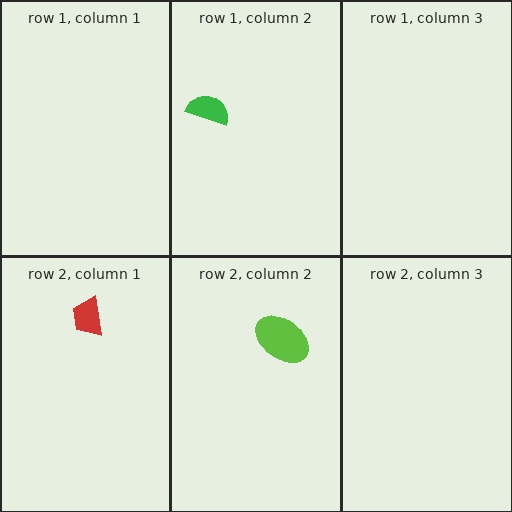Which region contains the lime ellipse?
The row 2, column 2 region.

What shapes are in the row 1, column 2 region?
The green semicircle.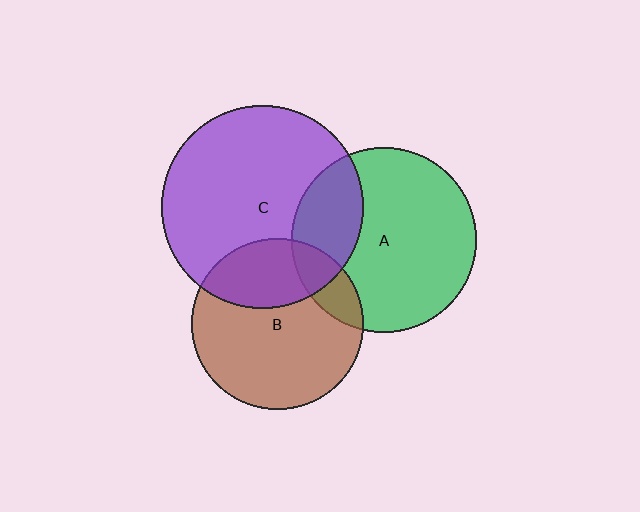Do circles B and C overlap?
Yes.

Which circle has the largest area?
Circle C (purple).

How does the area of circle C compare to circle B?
Approximately 1.4 times.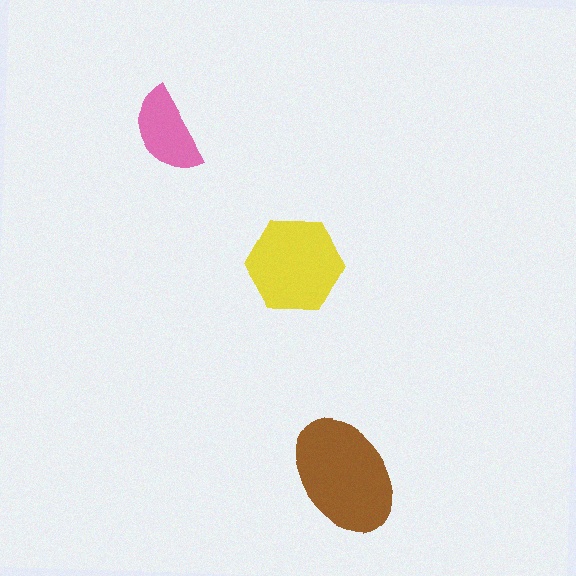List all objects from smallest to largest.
The pink semicircle, the yellow hexagon, the brown ellipse.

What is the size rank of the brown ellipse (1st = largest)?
1st.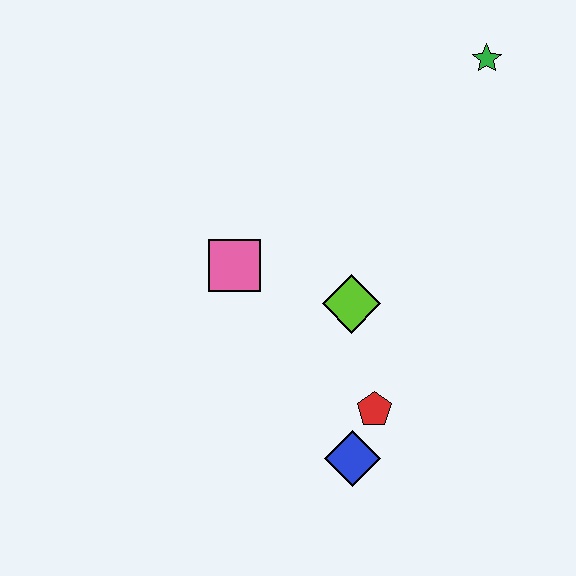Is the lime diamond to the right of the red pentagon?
No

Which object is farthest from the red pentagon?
The green star is farthest from the red pentagon.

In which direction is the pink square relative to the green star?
The pink square is to the left of the green star.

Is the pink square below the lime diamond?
No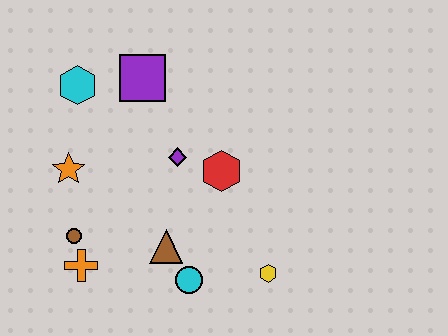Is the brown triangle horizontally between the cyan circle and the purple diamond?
No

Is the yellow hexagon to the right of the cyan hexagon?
Yes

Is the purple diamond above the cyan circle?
Yes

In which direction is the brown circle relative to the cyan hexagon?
The brown circle is below the cyan hexagon.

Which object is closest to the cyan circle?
The brown triangle is closest to the cyan circle.